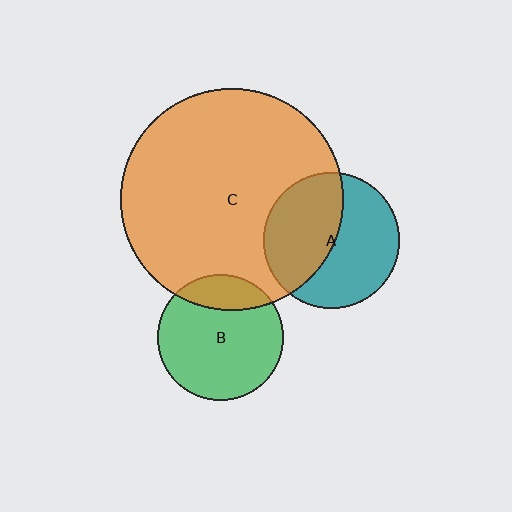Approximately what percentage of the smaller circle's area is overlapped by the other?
Approximately 20%.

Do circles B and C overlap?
Yes.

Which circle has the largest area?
Circle C (orange).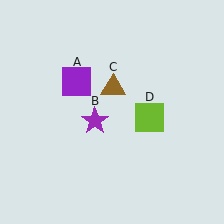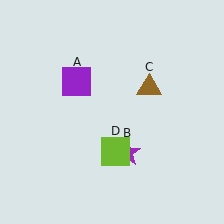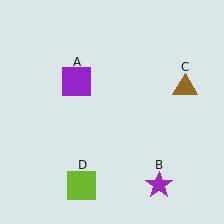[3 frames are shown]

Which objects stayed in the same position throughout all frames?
Purple square (object A) remained stationary.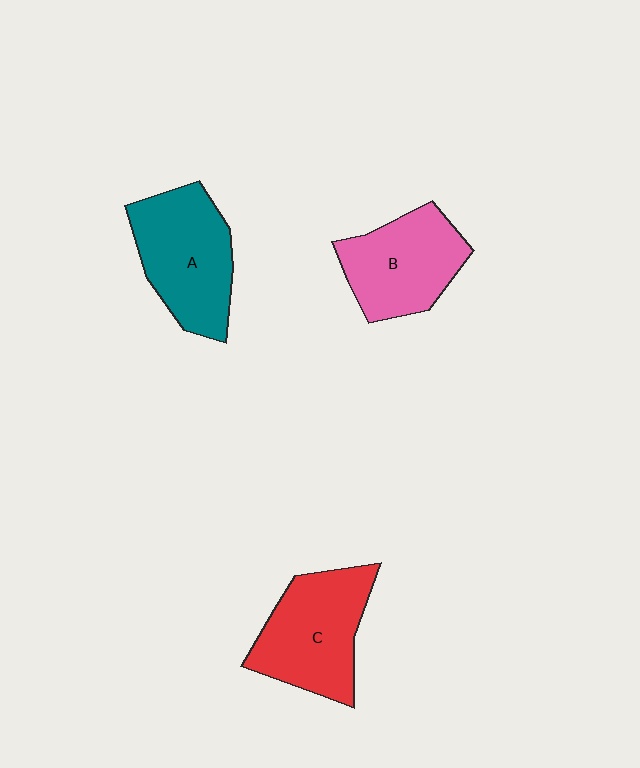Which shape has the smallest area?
Shape B (pink).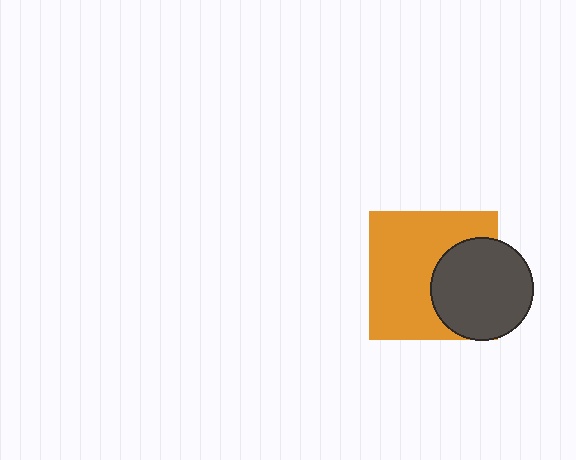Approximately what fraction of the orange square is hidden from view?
Roughly 35% of the orange square is hidden behind the dark gray circle.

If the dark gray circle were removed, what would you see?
You would see the complete orange square.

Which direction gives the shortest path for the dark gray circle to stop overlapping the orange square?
Moving right gives the shortest separation.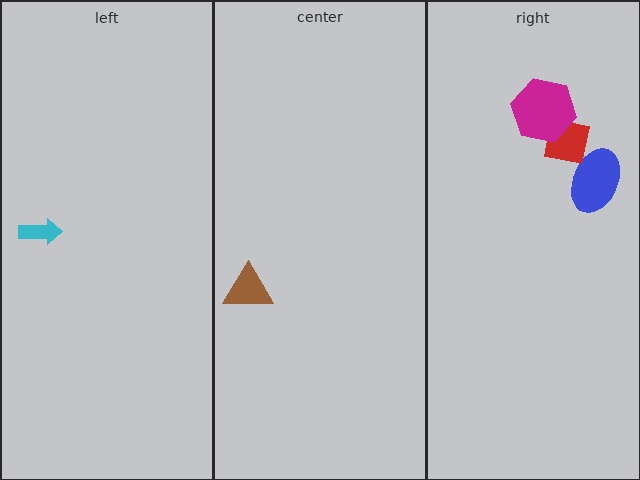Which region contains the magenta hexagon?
The right region.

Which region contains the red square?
The right region.